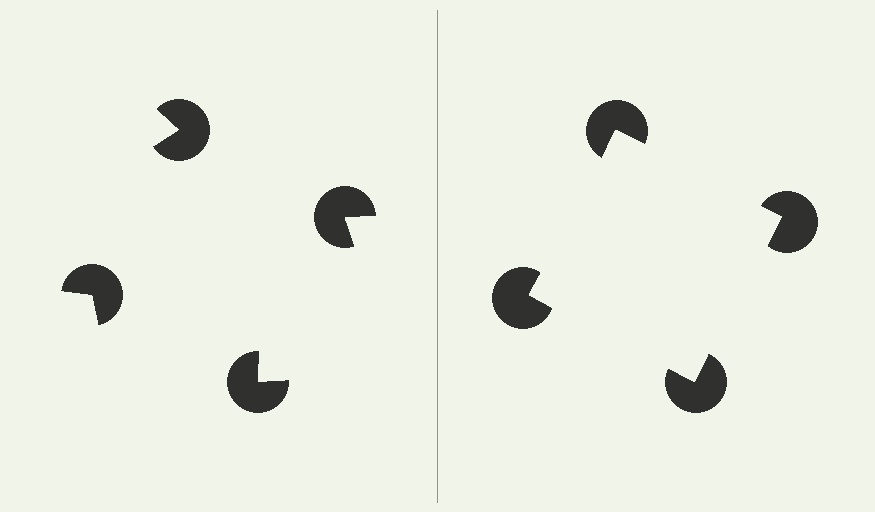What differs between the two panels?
The pac-man discs are positioned identically on both sides; only the wedge orientations differ. On the right they align to a square; on the left they are misaligned.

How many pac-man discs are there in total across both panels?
8 — 4 on each side.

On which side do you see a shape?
An illusory square appears on the right side. On the left side the wedge cuts are rotated, so no coherent shape forms.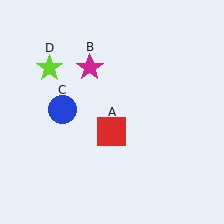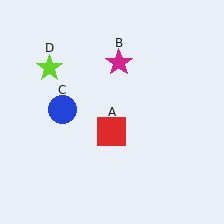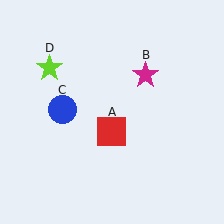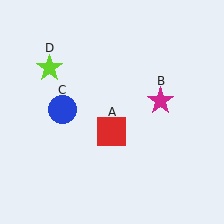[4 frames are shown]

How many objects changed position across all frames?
1 object changed position: magenta star (object B).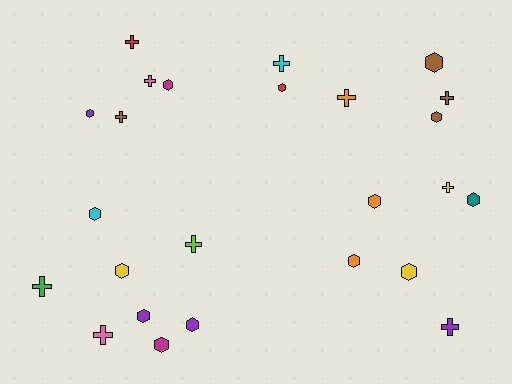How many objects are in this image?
There are 25 objects.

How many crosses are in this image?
There are 11 crosses.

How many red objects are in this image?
There are 2 red objects.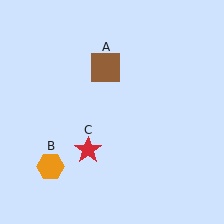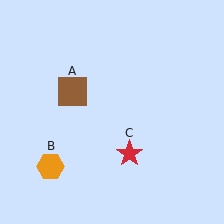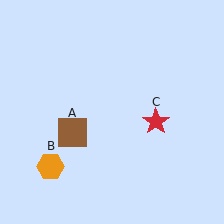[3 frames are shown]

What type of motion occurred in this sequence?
The brown square (object A), red star (object C) rotated counterclockwise around the center of the scene.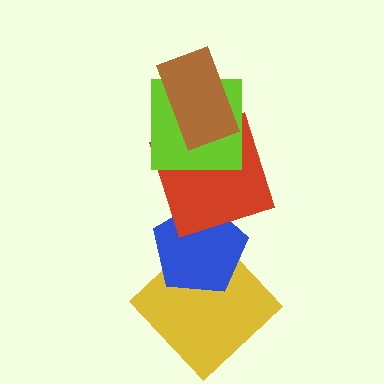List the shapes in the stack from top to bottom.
From top to bottom: the brown rectangle, the lime square, the red square, the blue pentagon, the yellow diamond.